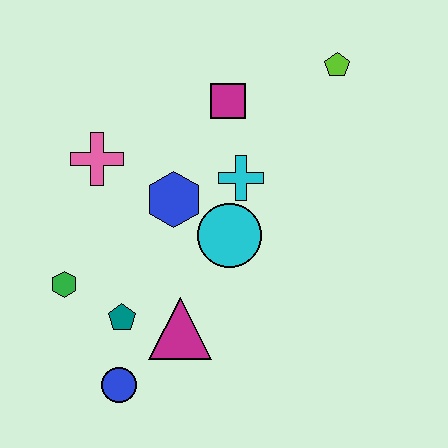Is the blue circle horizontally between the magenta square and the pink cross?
Yes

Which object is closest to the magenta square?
The cyan cross is closest to the magenta square.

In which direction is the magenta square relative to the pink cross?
The magenta square is to the right of the pink cross.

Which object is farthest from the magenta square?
The blue circle is farthest from the magenta square.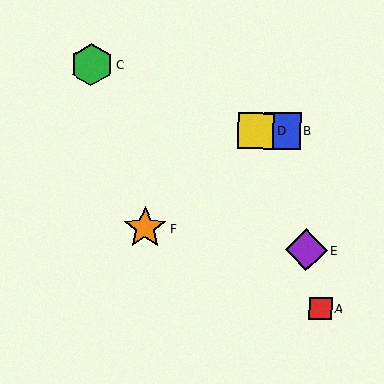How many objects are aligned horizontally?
2 objects (B, D) are aligned horizontally.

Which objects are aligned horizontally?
Objects B, D are aligned horizontally.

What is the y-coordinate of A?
Object A is at y≈309.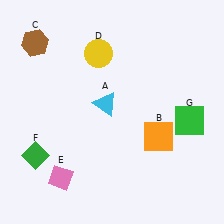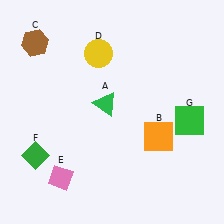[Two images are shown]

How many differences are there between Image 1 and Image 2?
There is 1 difference between the two images.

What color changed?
The triangle (A) changed from cyan in Image 1 to green in Image 2.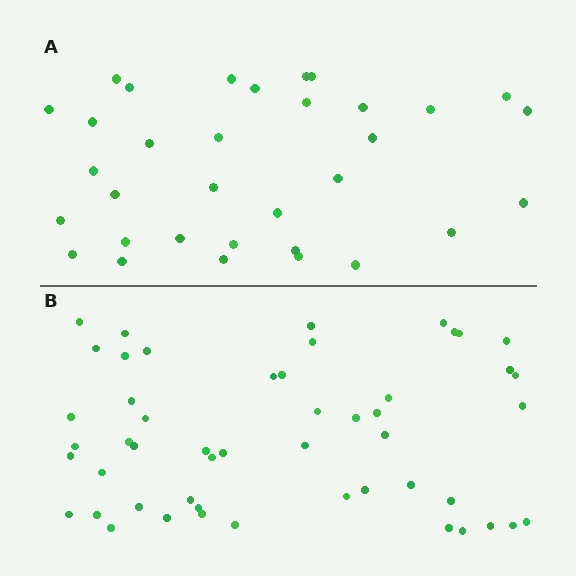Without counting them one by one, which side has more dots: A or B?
Region B (the bottom region) has more dots.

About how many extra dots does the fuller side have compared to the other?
Region B has approximately 20 more dots than region A.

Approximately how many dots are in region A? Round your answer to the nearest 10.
About 30 dots. (The exact count is 33, which rounds to 30.)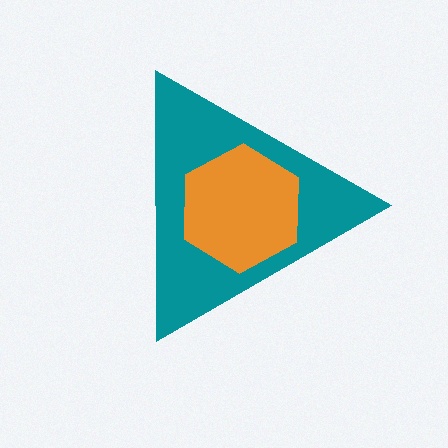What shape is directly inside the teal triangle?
The orange hexagon.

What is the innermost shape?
The orange hexagon.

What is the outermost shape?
The teal triangle.